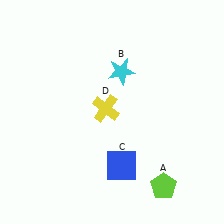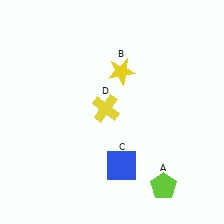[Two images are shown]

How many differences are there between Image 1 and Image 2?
There is 1 difference between the two images.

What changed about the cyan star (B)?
In Image 1, B is cyan. In Image 2, it changed to yellow.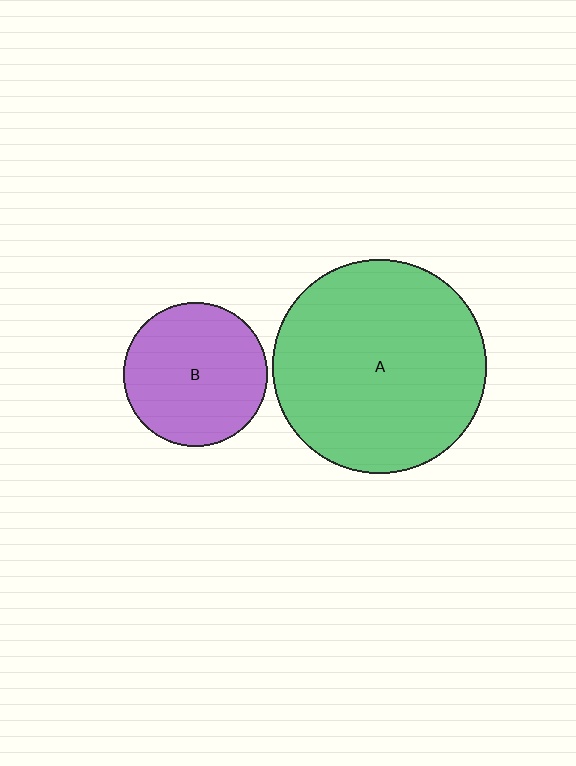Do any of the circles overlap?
No, none of the circles overlap.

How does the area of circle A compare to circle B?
Approximately 2.2 times.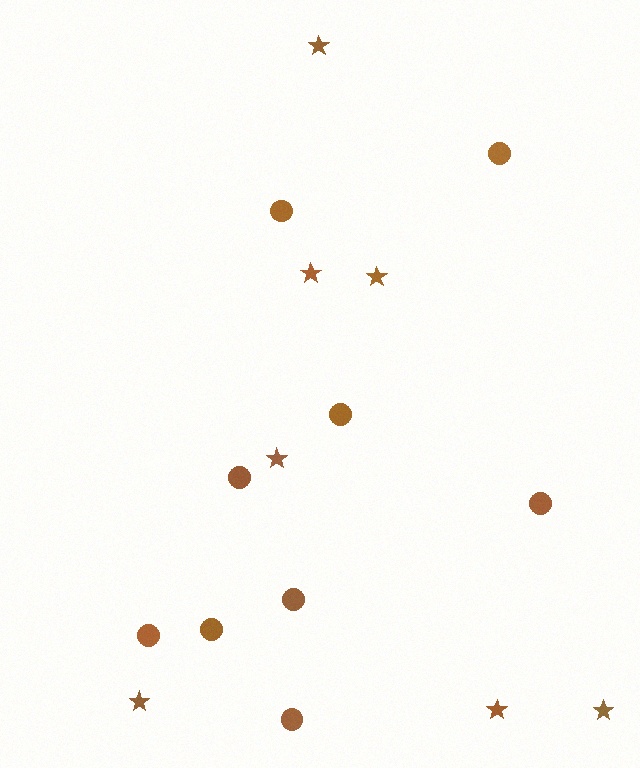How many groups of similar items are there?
There are 2 groups: one group of circles (9) and one group of stars (7).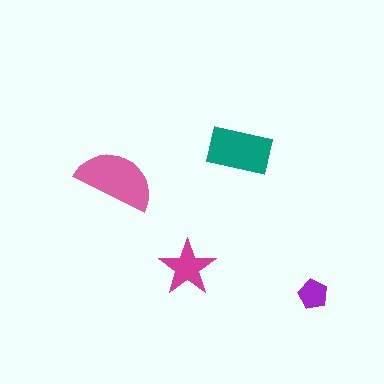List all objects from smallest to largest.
The purple pentagon, the magenta star, the teal rectangle, the pink semicircle.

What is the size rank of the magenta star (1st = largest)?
3rd.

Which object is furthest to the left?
The pink semicircle is leftmost.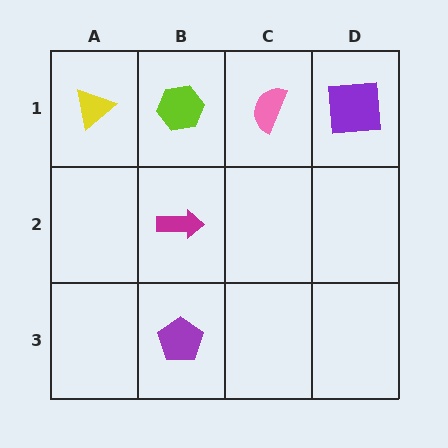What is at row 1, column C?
A pink semicircle.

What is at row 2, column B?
A magenta arrow.